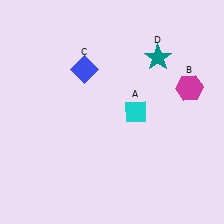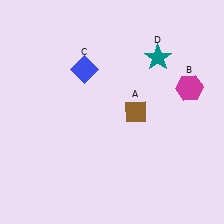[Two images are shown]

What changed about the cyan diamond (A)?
In Image 1, A is cyan. In Image 2, it changed to brown.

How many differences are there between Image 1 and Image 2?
There is 1 difference between the two images.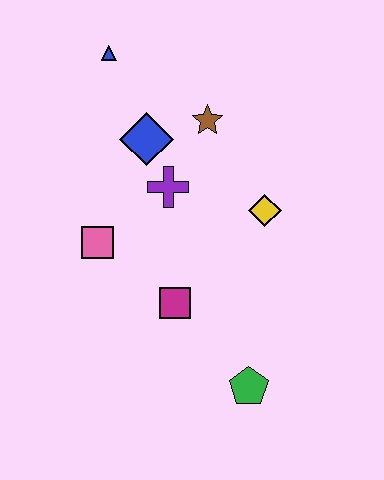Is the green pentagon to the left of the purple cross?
No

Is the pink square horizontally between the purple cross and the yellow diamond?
No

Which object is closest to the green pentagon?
The magenta square is closest to the green pentagon.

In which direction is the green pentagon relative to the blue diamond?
The green pentagon is below the blue diamond.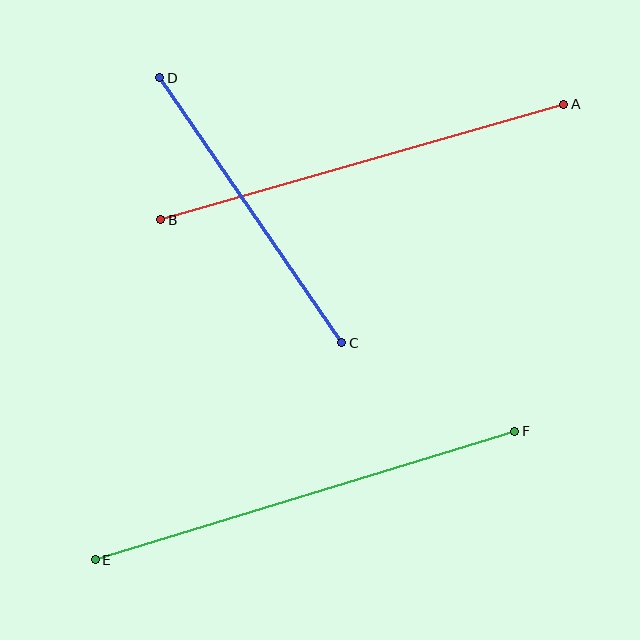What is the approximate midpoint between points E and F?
The midpoint is at approximately (305, 495) pixels.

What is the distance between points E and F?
The distance is approximately 439 pixels.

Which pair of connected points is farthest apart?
Points E and F are farthest apart.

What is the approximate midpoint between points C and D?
The midpoint is at approximately (251, 210) pixels.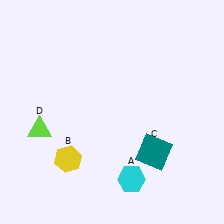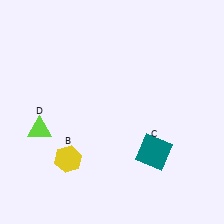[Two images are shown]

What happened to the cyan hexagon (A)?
The cyan hexagon (A) was removed in Image 2. It was in the bottom-right area of Image 1.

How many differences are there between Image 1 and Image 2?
There is 1 difference between the two images.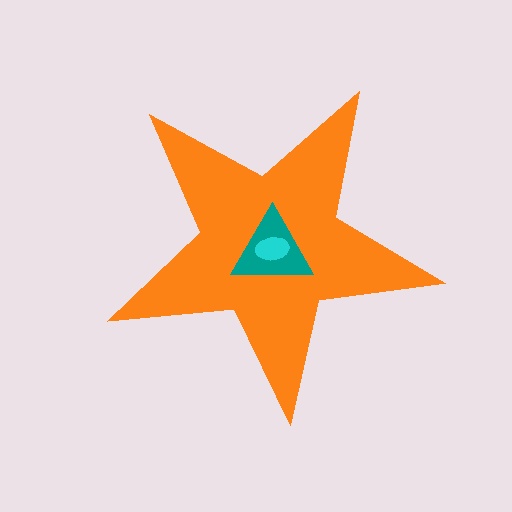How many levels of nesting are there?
3.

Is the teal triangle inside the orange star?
Yes.